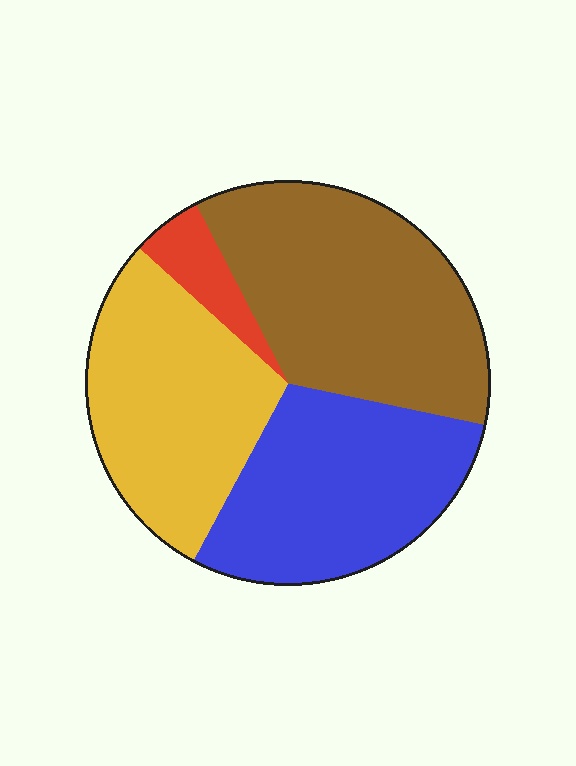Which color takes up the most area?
Brown, at roughly 35%.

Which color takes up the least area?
Red, at roughly 5%.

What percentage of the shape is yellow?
Yellow covers about 30% of the shape.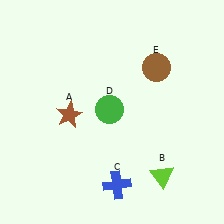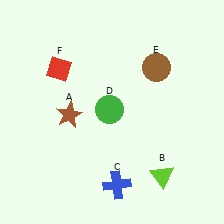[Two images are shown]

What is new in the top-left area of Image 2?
A red diamond (F) was added in the top-left area of Image 2.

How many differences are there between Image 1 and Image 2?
There is 1 difference between the two images.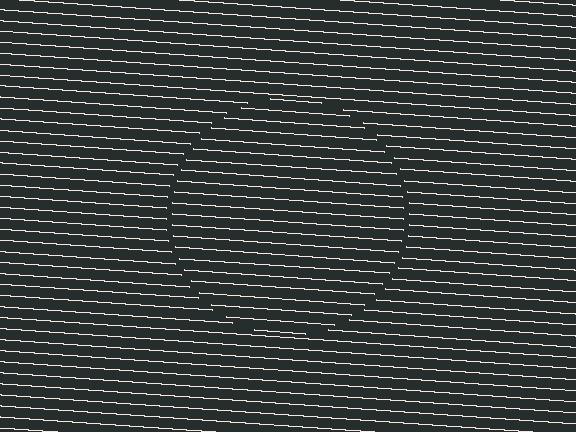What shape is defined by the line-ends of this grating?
An illusory circle. The interior of the shape contains the same grating, shifted by half a period — the contour is defined by the phase discontinuity where line-ends from the inner and outer gratings abut.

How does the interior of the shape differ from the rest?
The interior of the shape contains the same grating, shifted by half a period — the contour is defined by the phase discontinuity where line-ends from the inner and outer gratings abut.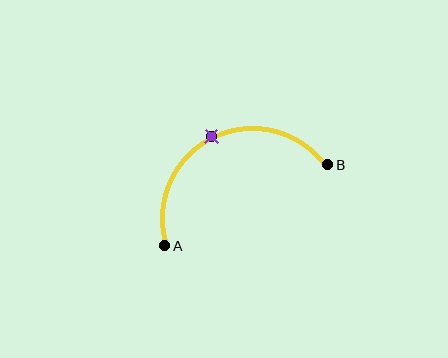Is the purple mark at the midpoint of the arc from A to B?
Yes. The purple mark lies on the arc at equal arc-length from both A and B — it is the arc midpoint.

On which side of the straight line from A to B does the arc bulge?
The arc bulges above the straight line connecting A and B.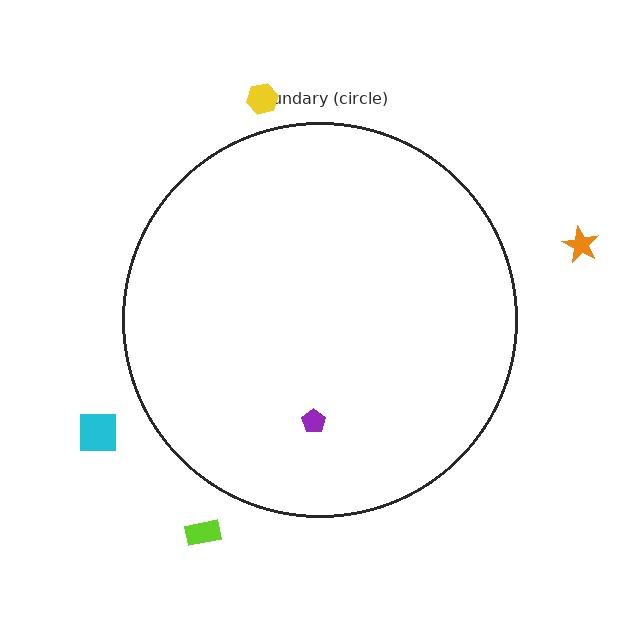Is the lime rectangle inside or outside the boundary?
Outside.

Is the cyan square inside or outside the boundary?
Outside.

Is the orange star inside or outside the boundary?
Outside.